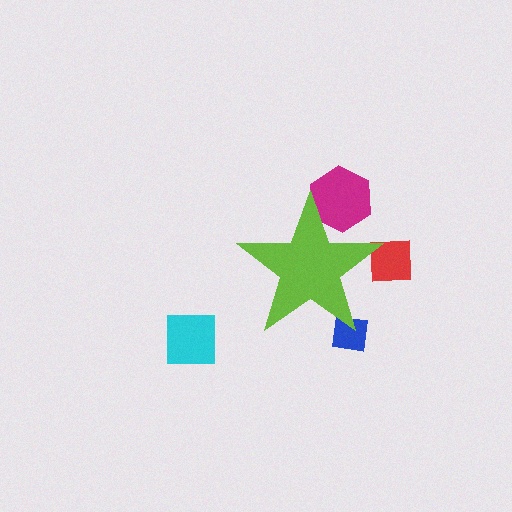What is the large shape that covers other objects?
A lime star.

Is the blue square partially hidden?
Yes, the blue square is partially hidden behind the lime star.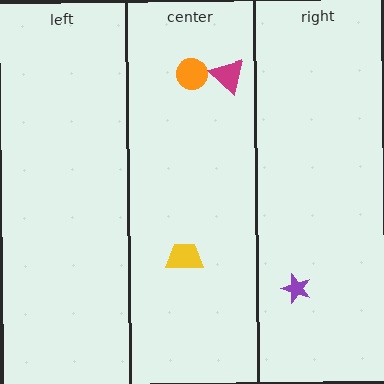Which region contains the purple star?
The right region.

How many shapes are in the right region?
1.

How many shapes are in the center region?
3.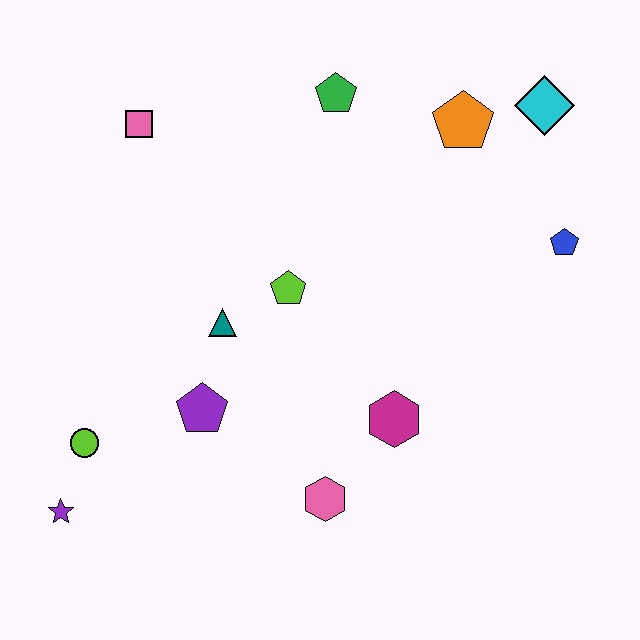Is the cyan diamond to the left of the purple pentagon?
No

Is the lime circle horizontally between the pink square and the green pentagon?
No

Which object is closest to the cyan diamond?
The orange pentagon is closest to the cyan diamond.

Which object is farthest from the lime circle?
The cyan diamond is farthest from the lime circle.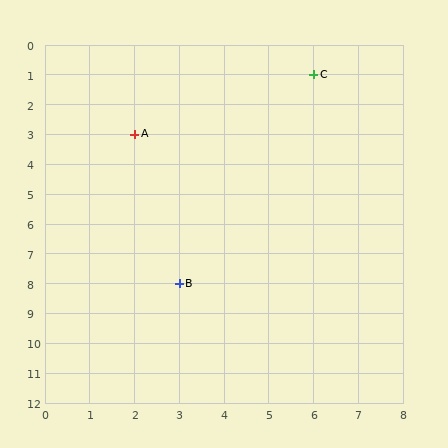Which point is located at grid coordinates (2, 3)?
Point A is at (2, 3).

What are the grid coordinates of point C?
Point C is at grid coordinates (6, 1).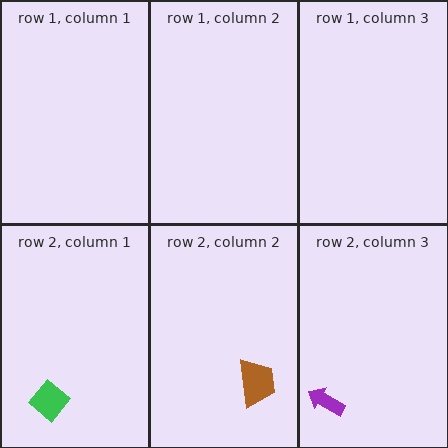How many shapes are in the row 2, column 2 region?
1.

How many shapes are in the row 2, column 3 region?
1.